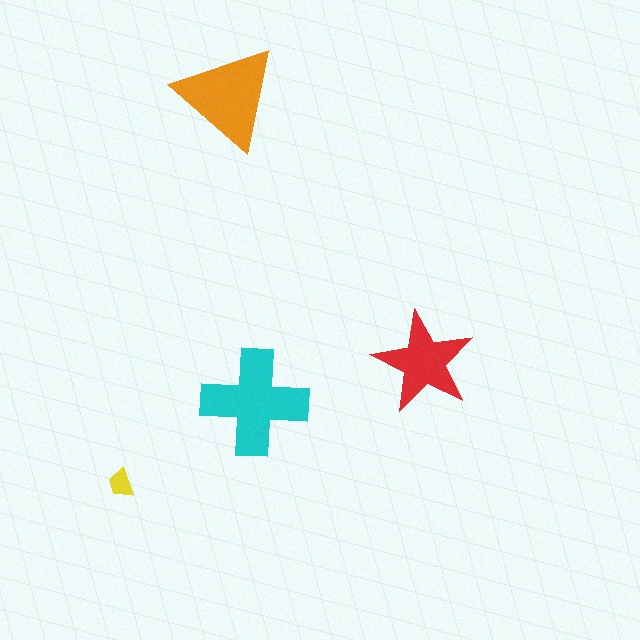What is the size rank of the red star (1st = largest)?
3rd.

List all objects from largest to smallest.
The cyan cross, the orange triangle, the red star, the yellow trapezoid.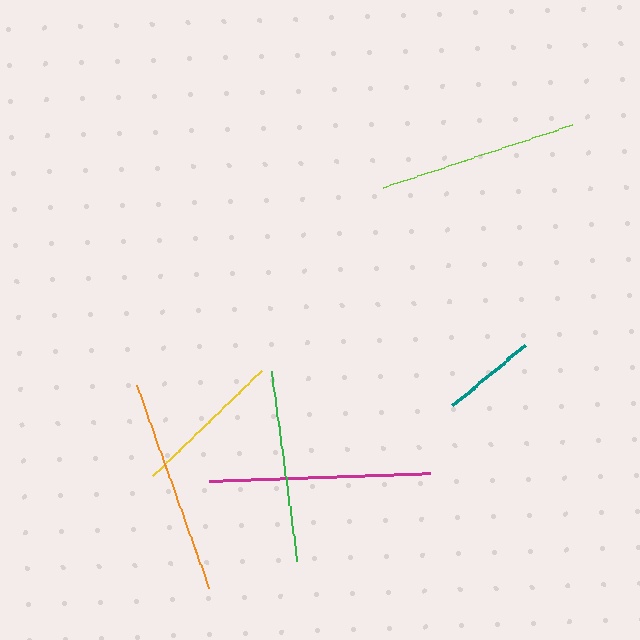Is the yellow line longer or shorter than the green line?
The green line is longer than the yellow line.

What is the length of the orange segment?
The orange segment is approximately 215 pixels long.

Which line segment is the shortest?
The teal line is the shortest at approximately 95 pixels.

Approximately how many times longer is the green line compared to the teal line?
The green line is approximately 2.0 times the length of the teal line.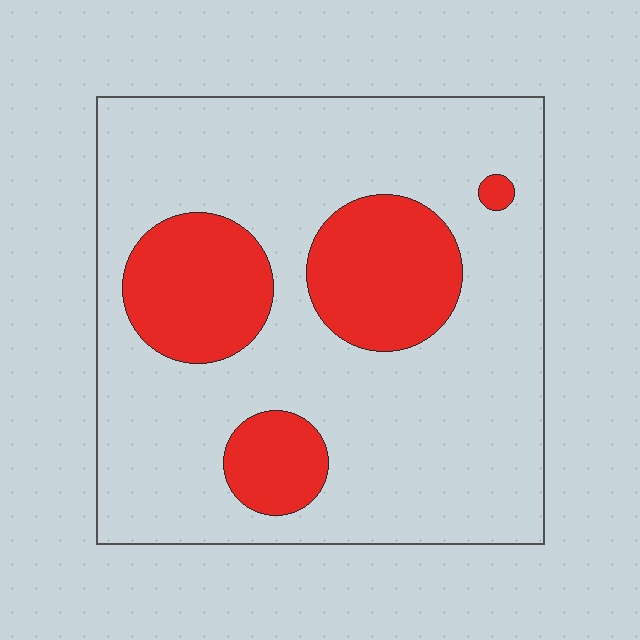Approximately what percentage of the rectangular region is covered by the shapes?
Approximately 25%.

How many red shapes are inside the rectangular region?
4.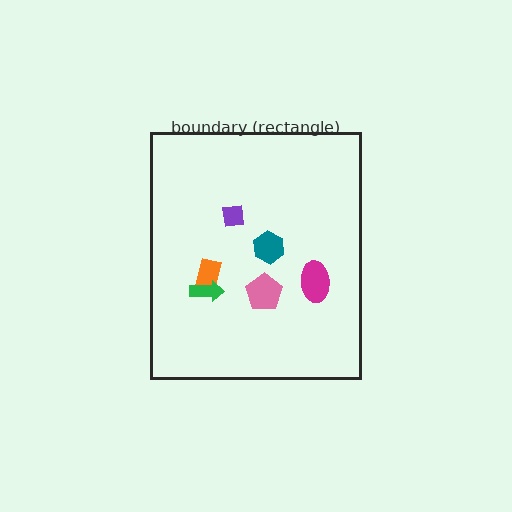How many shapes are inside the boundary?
6 inside, 0 outside.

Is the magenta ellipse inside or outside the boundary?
Inside.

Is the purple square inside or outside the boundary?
Inside.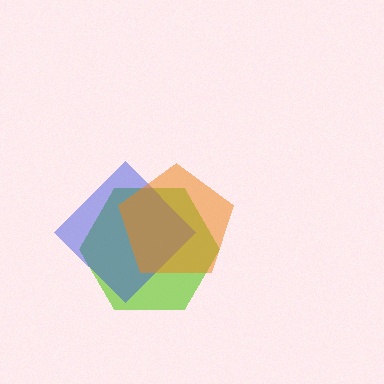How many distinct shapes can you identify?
There are 3 distinct shapes: a lime hexagon, a blue diamond, an orange pentagon.